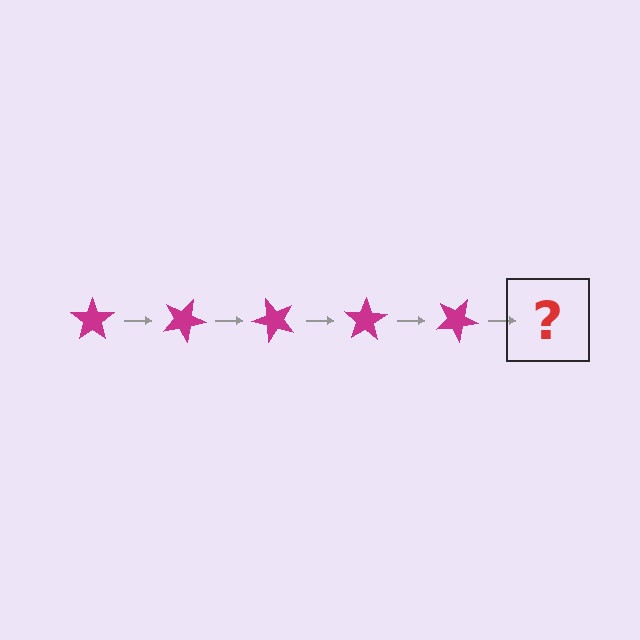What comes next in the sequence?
The next element should be a magenta star rotated 125 degrees.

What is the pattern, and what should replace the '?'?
The pattern is that the star rotates 25 degrees each step. The '?' should be a magenta star rotated 125 degrees.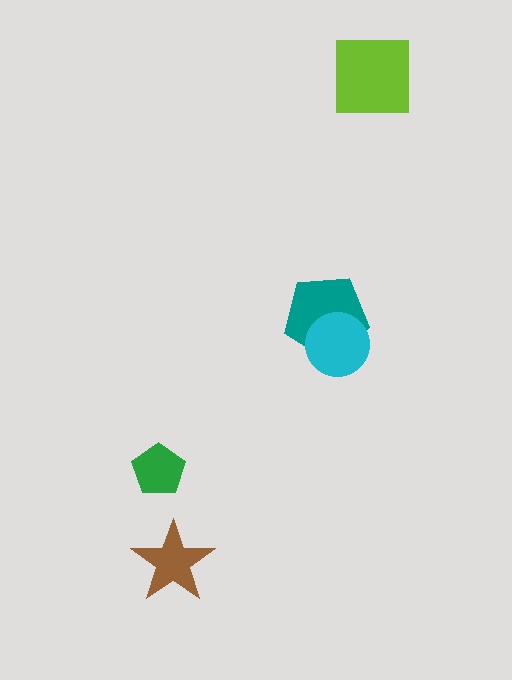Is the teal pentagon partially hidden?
Yes, it is partially covered by another shape.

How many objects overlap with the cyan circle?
1 object overlaps with the cyan circle.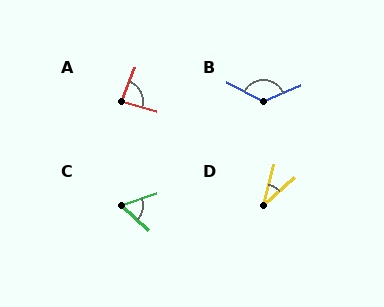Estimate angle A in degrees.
Approximately 84 degrees.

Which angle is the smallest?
D, at approximately 34 degrees.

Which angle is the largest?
B, at approximately 128 degrees.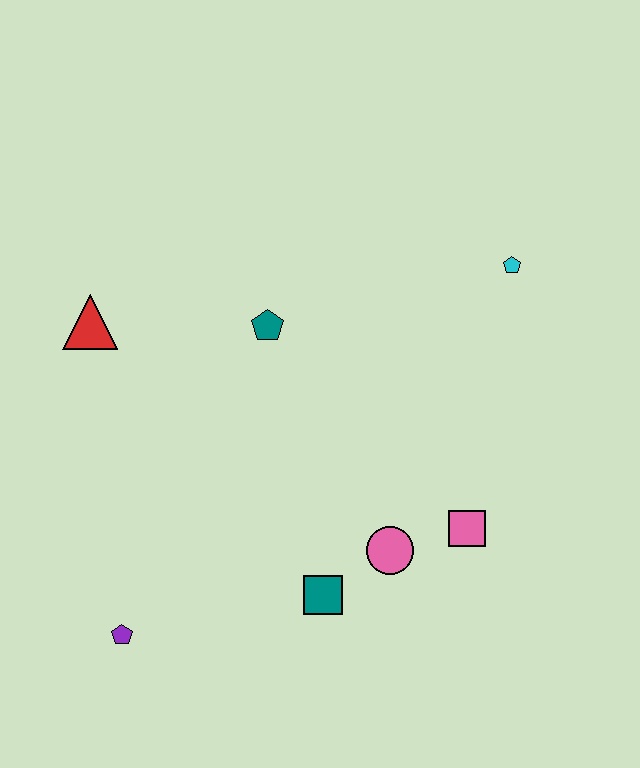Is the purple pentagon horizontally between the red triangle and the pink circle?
Yes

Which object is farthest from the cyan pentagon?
The purple pentagon is farthest from the cyan pentagon.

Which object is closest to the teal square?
The pink circle is closest to the teal square.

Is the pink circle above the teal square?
Yes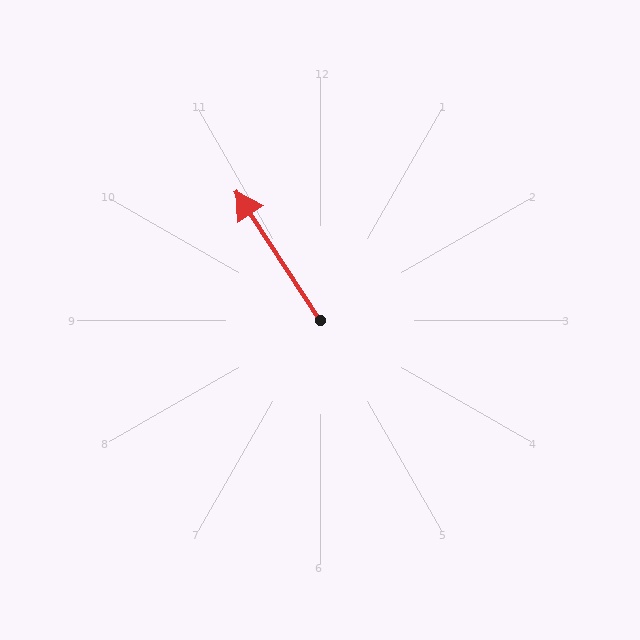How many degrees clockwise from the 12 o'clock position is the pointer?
Approximately 327 degrees.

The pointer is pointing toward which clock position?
Roughly 11 o'clock.